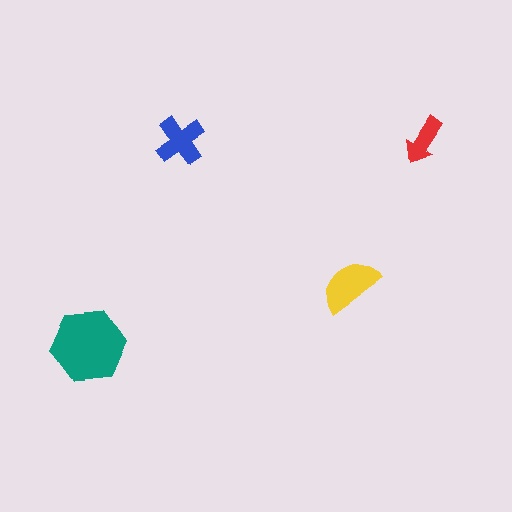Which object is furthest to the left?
The teal hexagon is leftmost.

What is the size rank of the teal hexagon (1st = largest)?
1st.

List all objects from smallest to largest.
The red arrow, the blue cross, the yellow semicircle, the teal hexagon.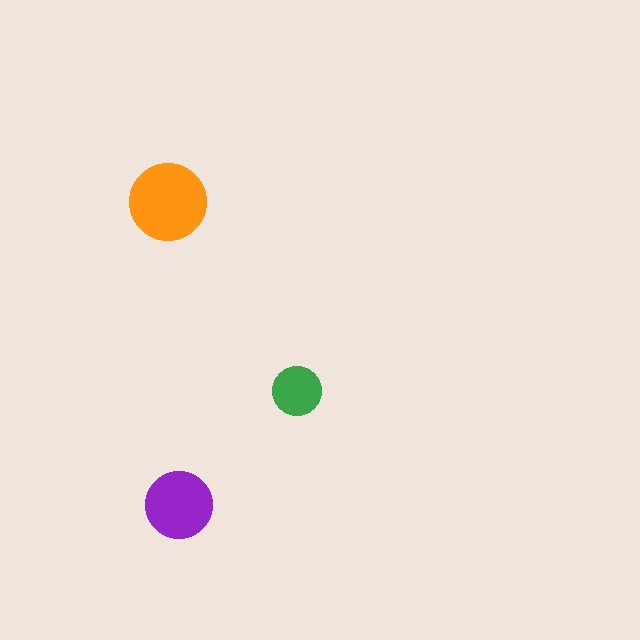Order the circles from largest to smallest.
the orange one, the purple one, the green one.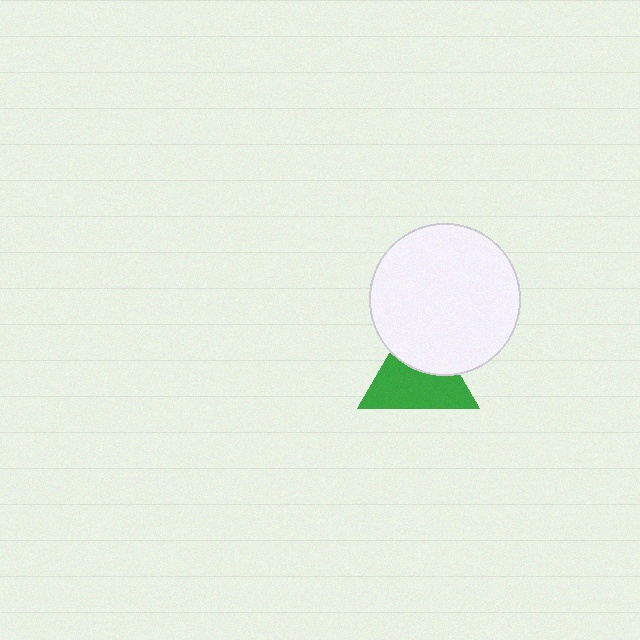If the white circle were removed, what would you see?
You would see the complete green triangle.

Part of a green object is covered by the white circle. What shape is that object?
It is a triangle.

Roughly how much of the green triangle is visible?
About half of it is visible (roughly 62%).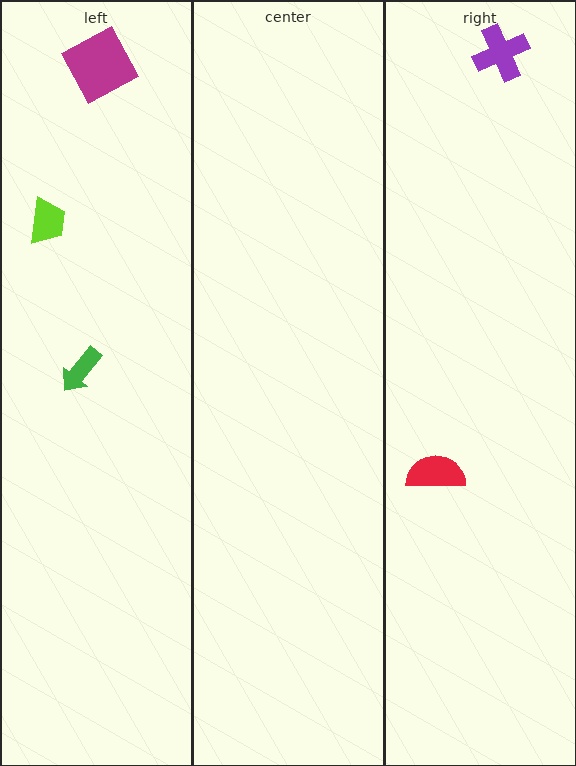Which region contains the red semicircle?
The right region.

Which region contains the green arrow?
The left region.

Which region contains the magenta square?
The left region.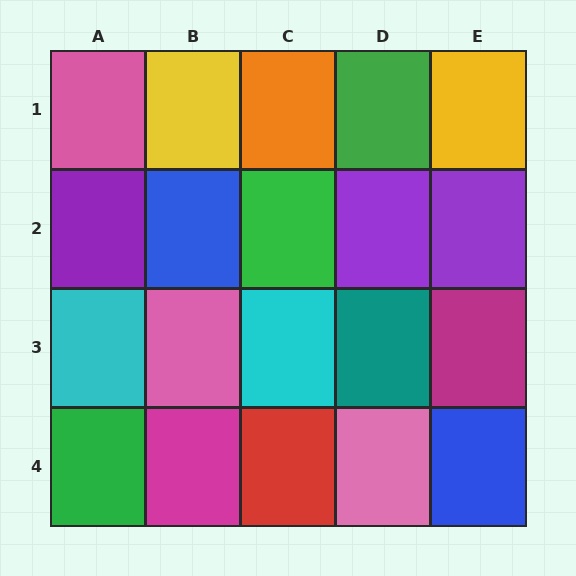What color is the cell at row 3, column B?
Pink.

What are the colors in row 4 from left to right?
Green, magenta, red, pink, blue.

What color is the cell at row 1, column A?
Pink.